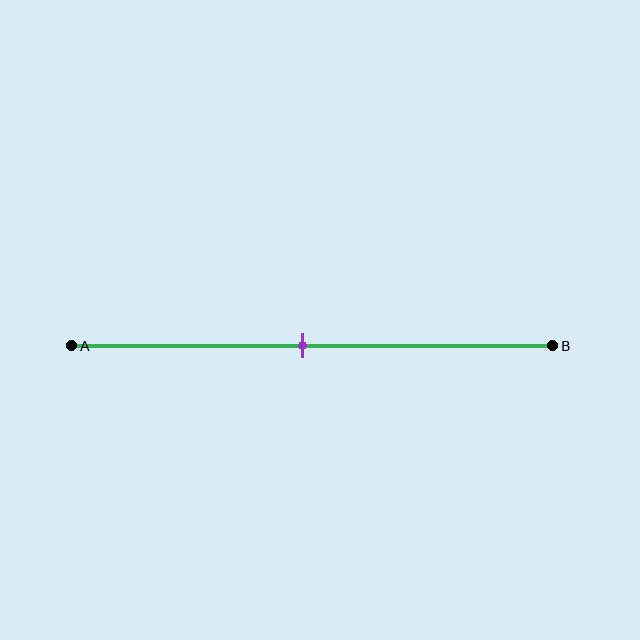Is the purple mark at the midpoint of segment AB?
Yes, the mark is approximately at the midpoint.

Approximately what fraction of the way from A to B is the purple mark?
The purple mark is approximately 50% of the way from A to B.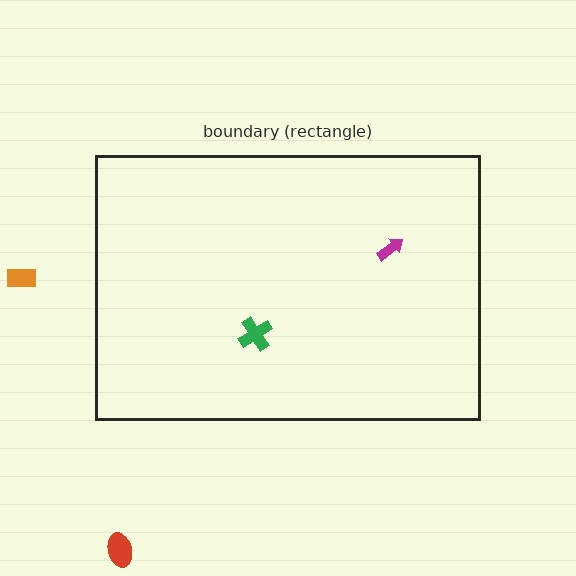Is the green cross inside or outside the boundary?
Inside.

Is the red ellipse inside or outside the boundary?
Outside.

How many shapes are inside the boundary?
2 inside, 2 outside.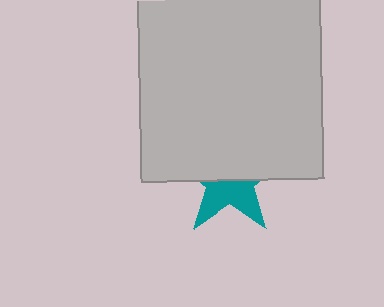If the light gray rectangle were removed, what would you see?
You would see the complete teal star.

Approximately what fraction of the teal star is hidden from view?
Roughly 57% of the teal star is hidden behind the light gray rectangle.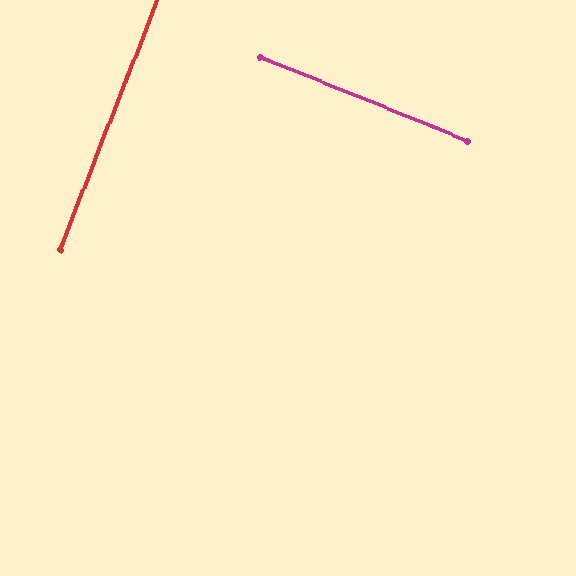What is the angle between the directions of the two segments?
Approximately 89 degrees.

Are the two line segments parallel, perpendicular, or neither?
Perpendicular — they meet at approximately 89°.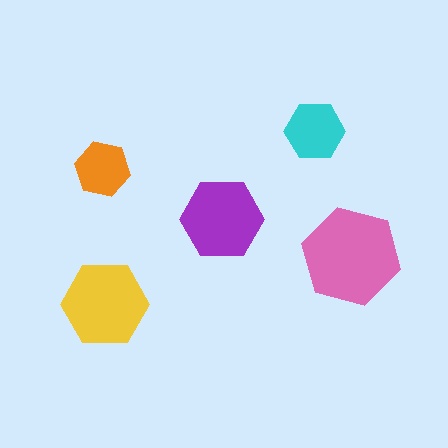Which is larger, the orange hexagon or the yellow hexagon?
The yellow one.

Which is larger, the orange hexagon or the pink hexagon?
The pink one.